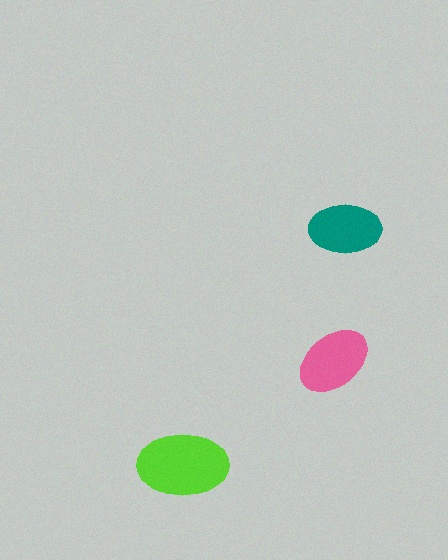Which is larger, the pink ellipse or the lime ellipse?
The lime one.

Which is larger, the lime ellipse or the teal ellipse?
The lime one.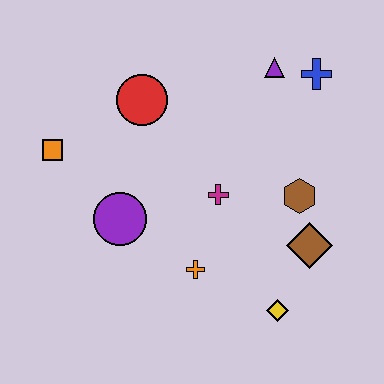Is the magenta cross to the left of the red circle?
No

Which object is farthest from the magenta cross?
The orange square is farthest from the magenta cross.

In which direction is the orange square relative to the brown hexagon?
The orange square is to the left of the brown hexagon.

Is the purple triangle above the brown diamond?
Yes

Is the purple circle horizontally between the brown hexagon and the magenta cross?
No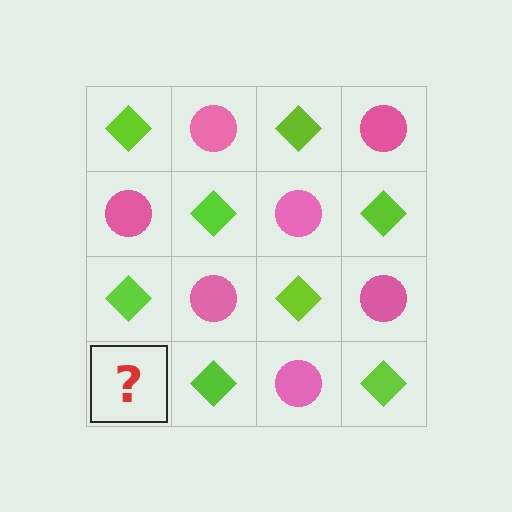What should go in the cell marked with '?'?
The missing cell should contain a pink circle.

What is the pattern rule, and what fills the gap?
The rule is that it alternates lime diamond and pink circle in a checkerboard pattern. The gap should be filled with a pink circle.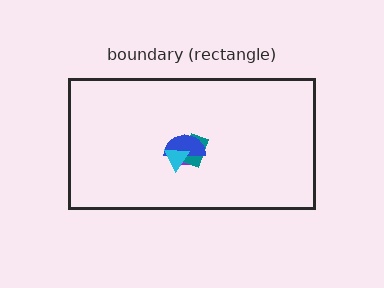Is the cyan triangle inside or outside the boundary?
Inside.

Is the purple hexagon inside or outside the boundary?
Inside.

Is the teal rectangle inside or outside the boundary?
Inside.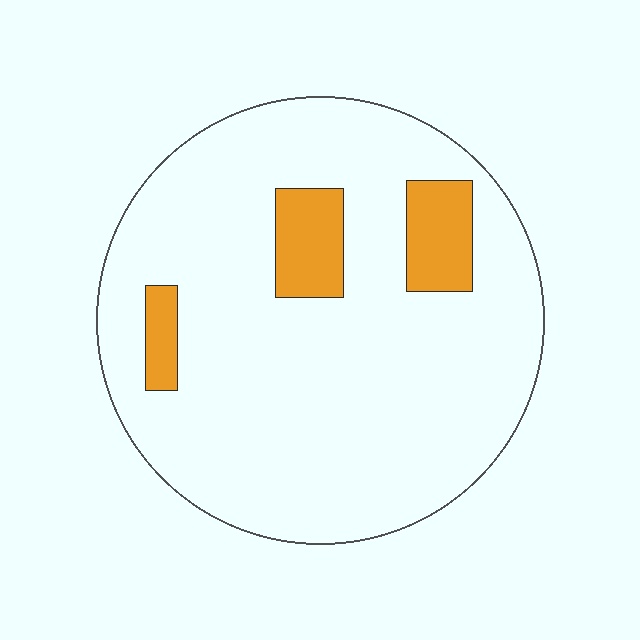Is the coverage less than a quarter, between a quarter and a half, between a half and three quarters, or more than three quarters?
Less than a quarter.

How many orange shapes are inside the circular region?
3.